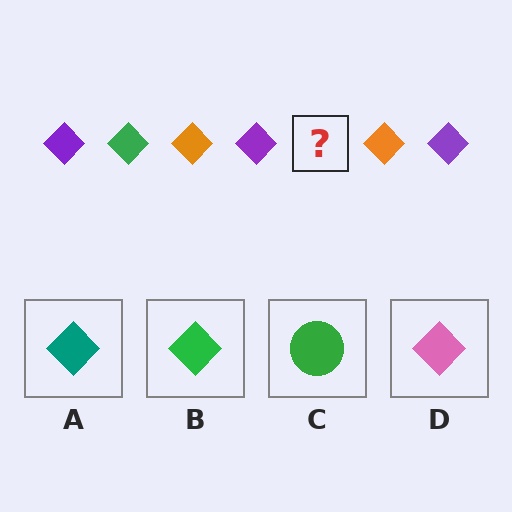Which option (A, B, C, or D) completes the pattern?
B.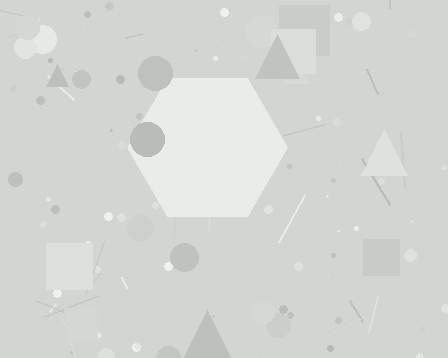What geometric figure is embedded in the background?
A hexagon is embedded in the background.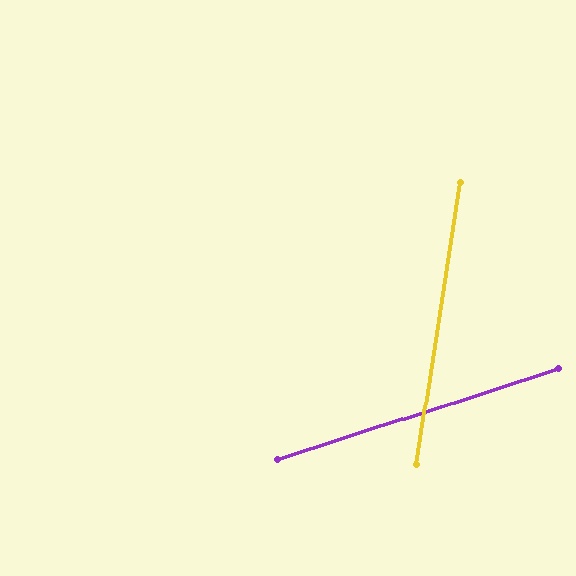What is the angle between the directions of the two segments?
Approximately 63 degrees.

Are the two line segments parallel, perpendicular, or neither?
Neither parallel nor perpendicular — they differ by about 63°.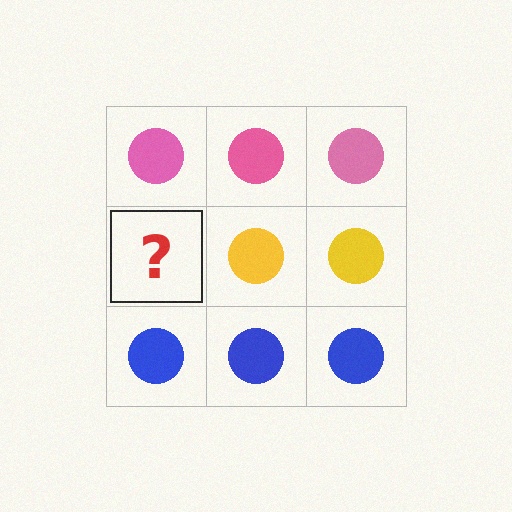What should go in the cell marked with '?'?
The missing cell should contain a yellow circle.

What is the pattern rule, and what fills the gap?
The rule is that each row has a consistent color. The gap should be filled with a yellow circle.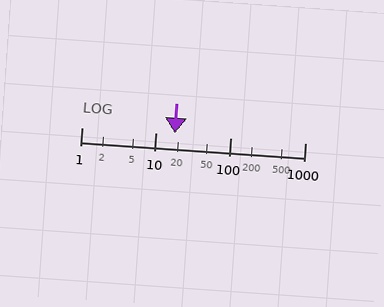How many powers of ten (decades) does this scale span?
The scale spans 3 decades, from 1 to 1000.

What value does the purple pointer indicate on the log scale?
The pointer indicates approximately 18.